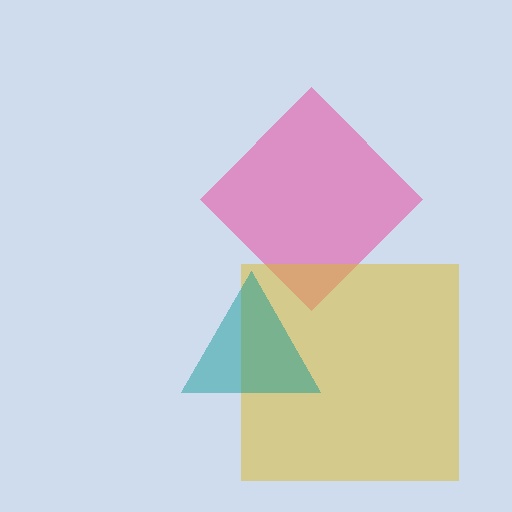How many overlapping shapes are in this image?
There are 3 overlapping shapes in the image.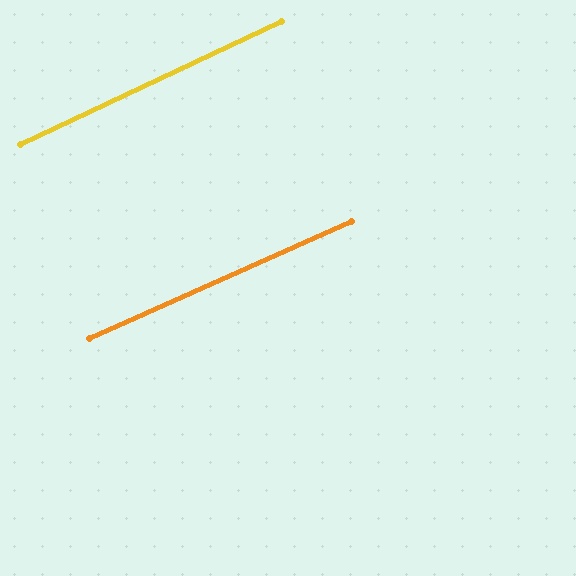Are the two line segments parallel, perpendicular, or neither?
Parallel — their directions differ by only 1.2°.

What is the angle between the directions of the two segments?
Approximately 1 degree.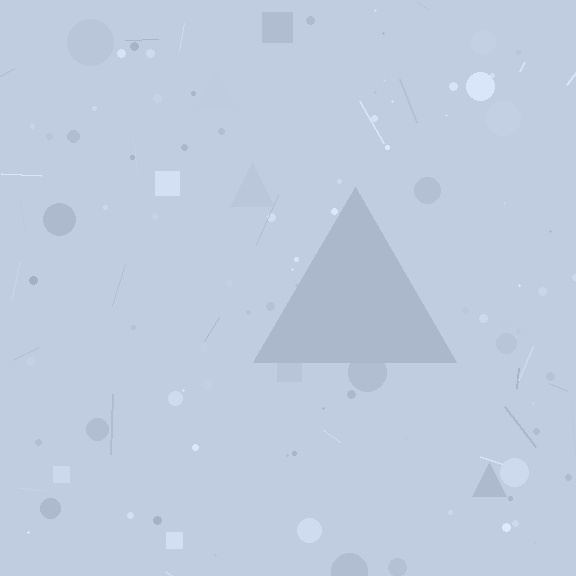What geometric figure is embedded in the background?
A triangle is embedded in the background.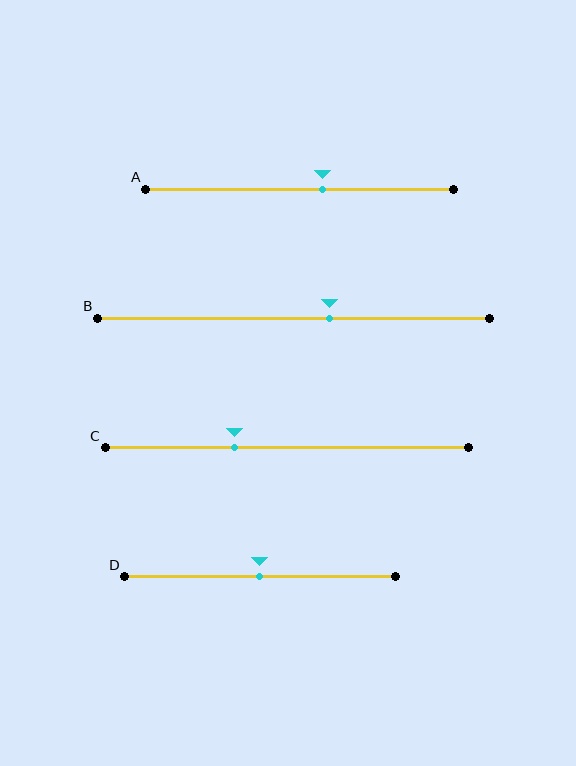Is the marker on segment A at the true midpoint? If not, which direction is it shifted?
No, the marker on segment A is shifted to the right by about 8% of the segment length.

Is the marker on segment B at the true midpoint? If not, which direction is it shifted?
No, the marker on segment B is shifted to the right by about 9% of the segment length.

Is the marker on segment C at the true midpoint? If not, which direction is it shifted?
No, the marker on segment C is shifted to the left by about 14% of the segment length.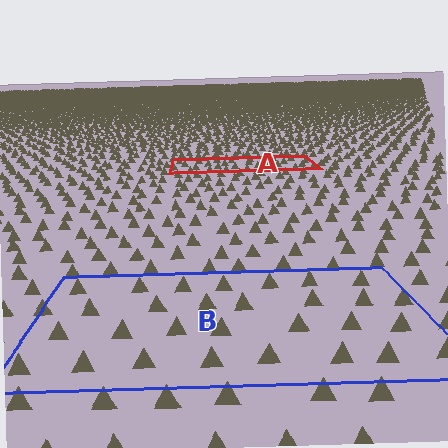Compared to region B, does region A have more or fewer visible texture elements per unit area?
Region A has more texture elements per unit area — they are packed more densely because it is farther away.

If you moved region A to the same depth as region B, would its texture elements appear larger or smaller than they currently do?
They would appear larger. At a closer depth, the same texture elements are projected at a bigger on-screen size.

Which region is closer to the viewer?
Region B is closer. The texture elements there are larger and more spread out.